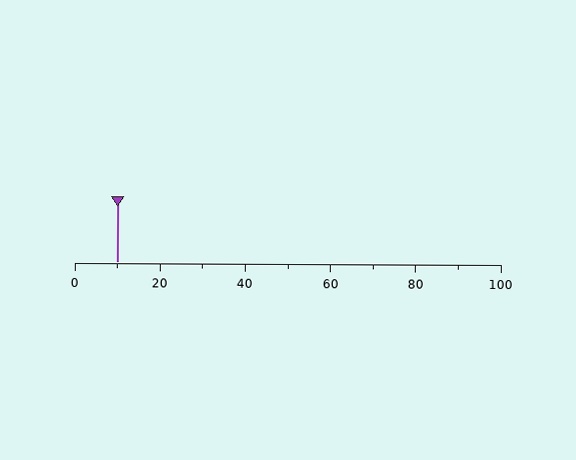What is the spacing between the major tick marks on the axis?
The major ticks are spaced 20 apart.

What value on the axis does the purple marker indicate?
The marker indicates approximately 10.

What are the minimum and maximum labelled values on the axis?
The axis runs from 0 to 100.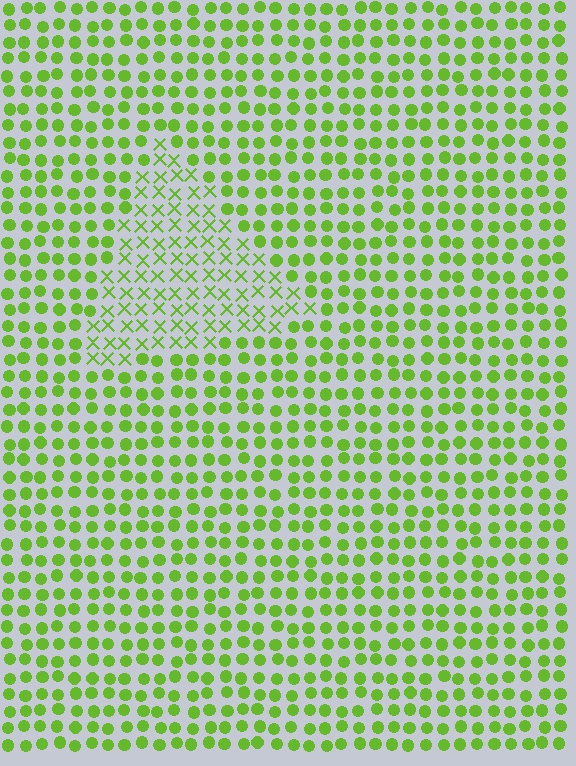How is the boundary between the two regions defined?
The boundary is defined by a change in element shape: X marks inside vs. circles outside. All elements share the same color and spacing.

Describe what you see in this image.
The image is filled with small lime elements arranged in a uniform grid. A triangle-shaped region contains X marks, while the surrounding area contains circles. The boundary is defined purely by the change in element shape.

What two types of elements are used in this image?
The image uses X marks inside the triangle region and circles outside it.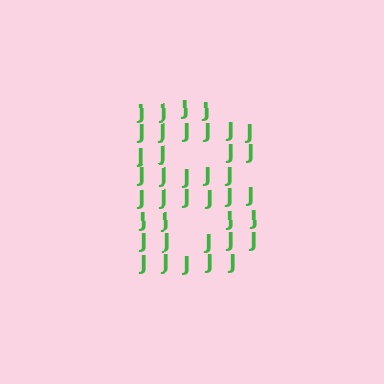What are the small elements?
The small elements are letter J's.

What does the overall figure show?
The overall figure shows the letter B.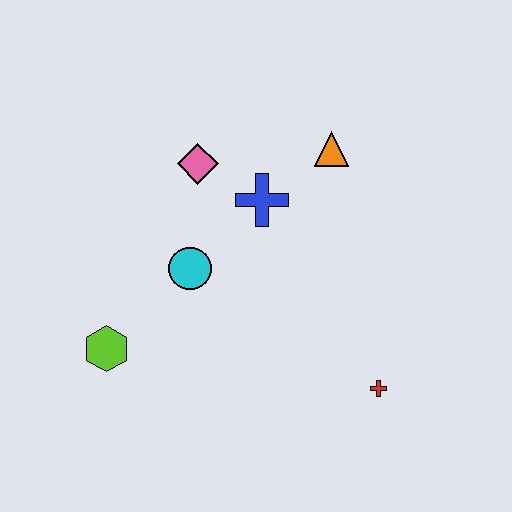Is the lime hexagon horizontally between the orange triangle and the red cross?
No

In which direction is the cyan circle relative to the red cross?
The cyan circle is to the left of the red cross.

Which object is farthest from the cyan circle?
The red cross is farthest from the cyan circle.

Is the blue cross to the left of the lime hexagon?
No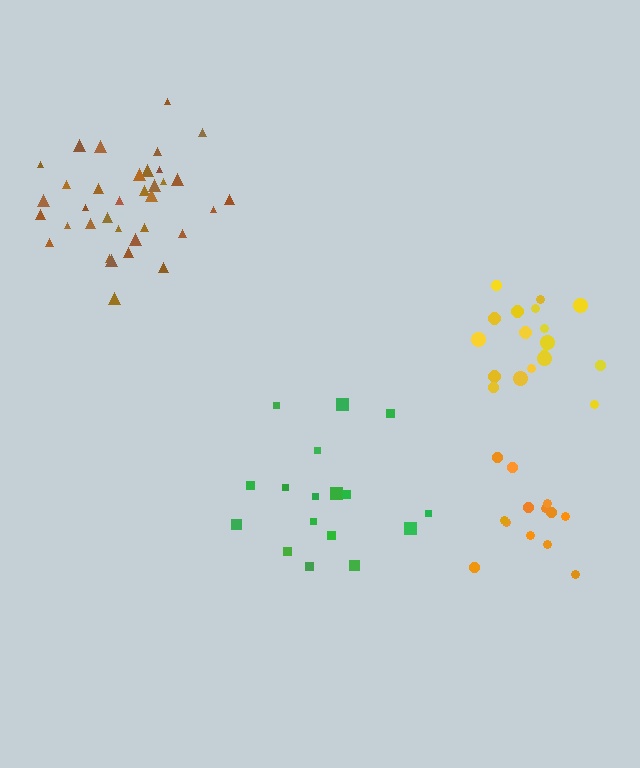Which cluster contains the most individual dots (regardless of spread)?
Brown (35).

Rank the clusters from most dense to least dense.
brown, yellow, orange, green.